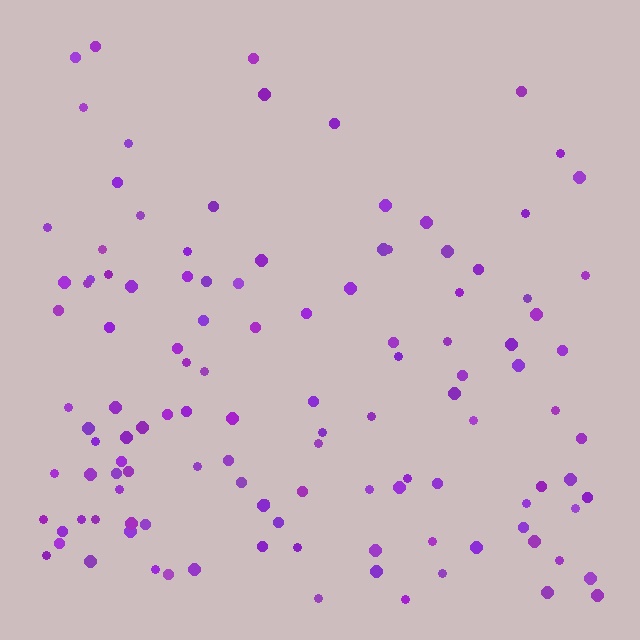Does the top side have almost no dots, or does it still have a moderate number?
Still a moderate number, just noticeably fewer than the bottom.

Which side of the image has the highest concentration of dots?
The bottom.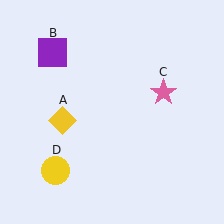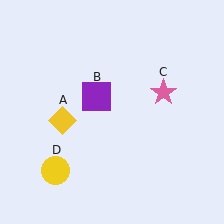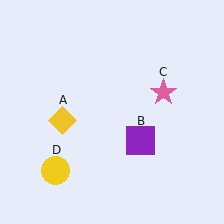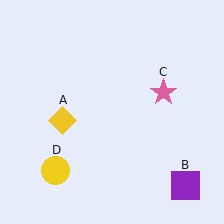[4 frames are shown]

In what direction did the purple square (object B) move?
The purple square (object B) moved down and to the right.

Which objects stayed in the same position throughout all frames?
Yellow diamond (object A) and pink star (object C) and yellow circle (object D) remained stationary.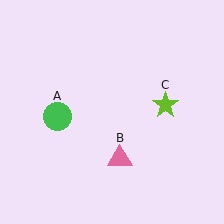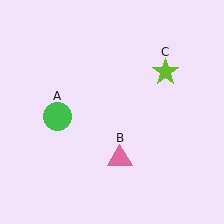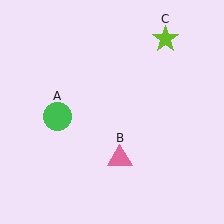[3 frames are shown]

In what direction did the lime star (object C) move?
The lime star (object C) moved up.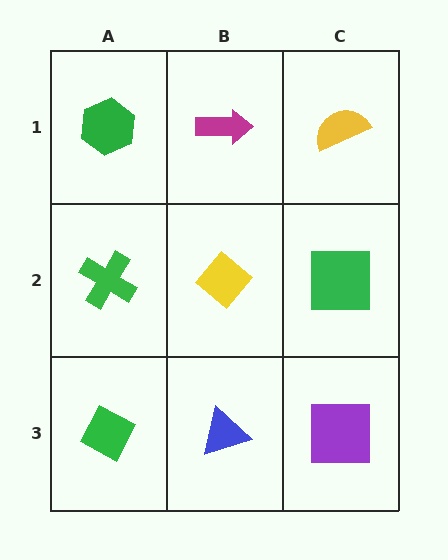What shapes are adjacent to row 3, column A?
A green cross (row 2, column A), a blue triangle (row 3, column B).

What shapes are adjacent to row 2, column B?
A magenta arrow (row 1, column B), a blue triangle (row 3, column B), a green cross (row 2, column A), a green square (row 2, column C).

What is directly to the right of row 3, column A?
A blue triangle.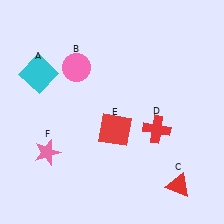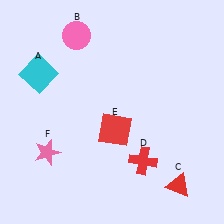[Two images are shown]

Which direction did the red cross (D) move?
The red cross (D) moved down.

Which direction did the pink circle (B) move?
The pink circle (B) moved up.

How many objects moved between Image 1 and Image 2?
2 objects moved between the two images.